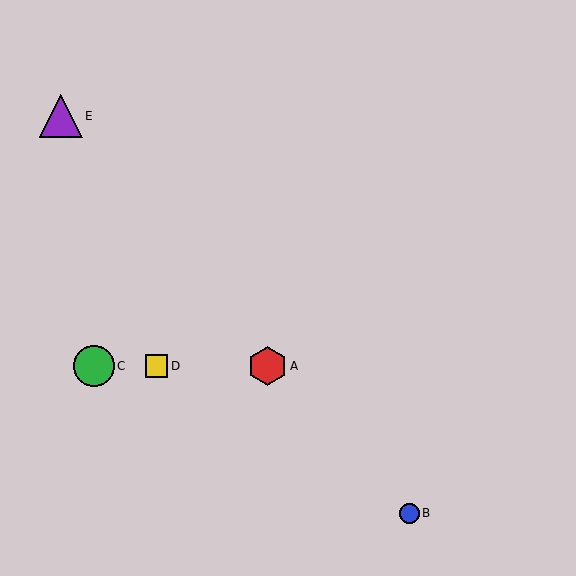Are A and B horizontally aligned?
No, A is at y≈366 and B is at y≈513.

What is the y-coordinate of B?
Object B is at y≈513.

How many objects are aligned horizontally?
3 objects (A, C, D) are aligned horizontally.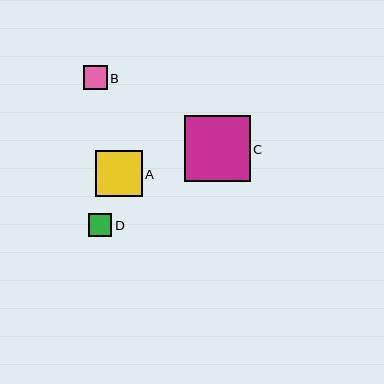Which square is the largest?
Square C is the largest with a size of approximately 66 pixels.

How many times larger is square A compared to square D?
Square A is approximately 2.0 times the size of square D.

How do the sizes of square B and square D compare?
Square B and square D are approximately the same size.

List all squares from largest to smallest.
From largest to smallest: C, A, B, D.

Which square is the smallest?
Square D is the smallest with a size of approximately 23 pixels.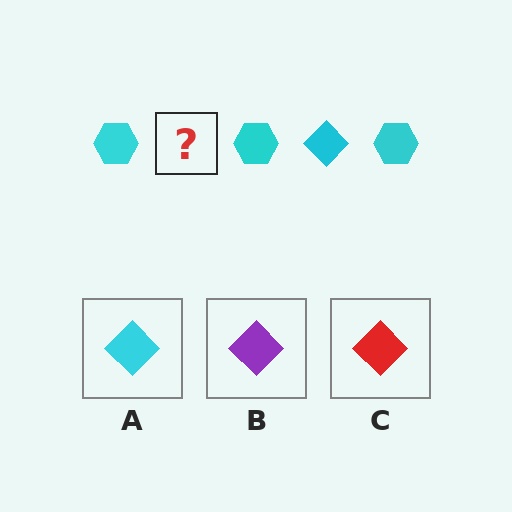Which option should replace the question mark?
Option A.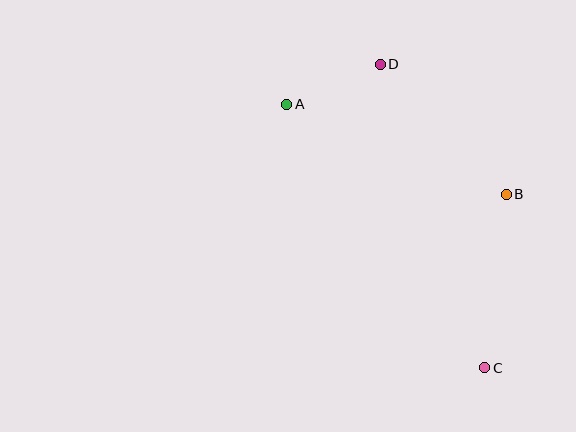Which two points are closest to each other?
Points A and D are closest to each other.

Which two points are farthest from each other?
Points A and C are farthest from each other.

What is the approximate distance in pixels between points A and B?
The distance between A and B is approximately 238 pixels.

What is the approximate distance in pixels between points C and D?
The distance between C and D is approximately 321 pixels.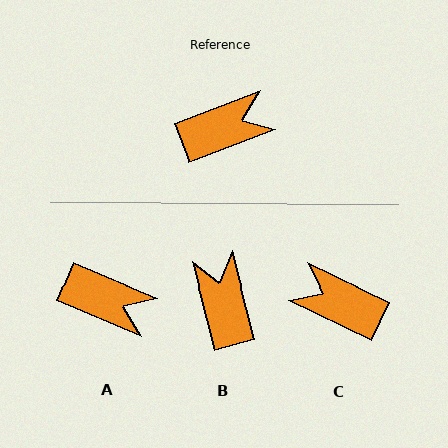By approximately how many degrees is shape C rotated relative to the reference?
Approximately 134 degrees counter-clockwise.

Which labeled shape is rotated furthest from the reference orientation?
C, about 134 degrees away.